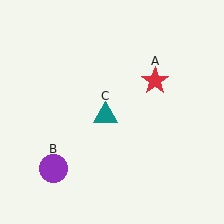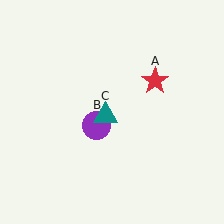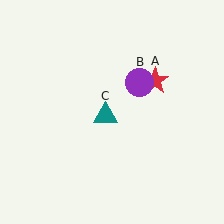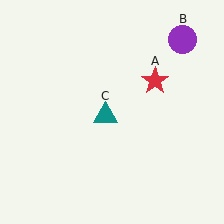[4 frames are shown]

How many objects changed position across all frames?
1 object changed position: purple circle (object B).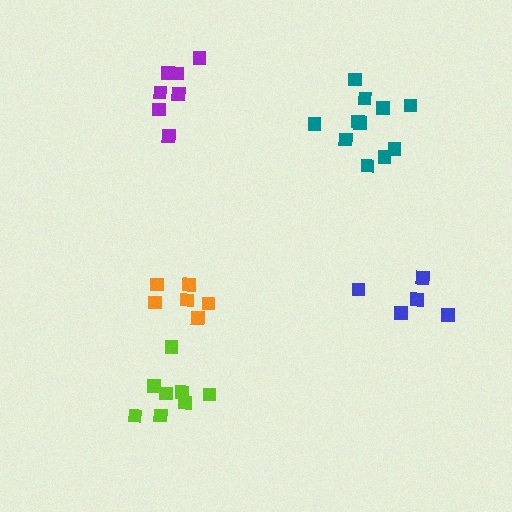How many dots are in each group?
Group 1: 5 dots, Group 2: 11 dots, Group 3: 6 dots, Group 4: 8 dots, Group 5: 7 dots (37 total).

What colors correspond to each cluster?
The clusters are colored: blue, teal, orange, lime, purple.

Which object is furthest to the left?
The purple cluster is leftmost.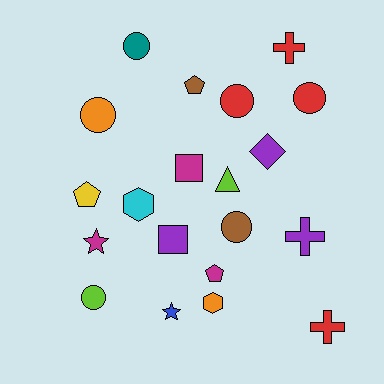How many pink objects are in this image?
There are no pink objects.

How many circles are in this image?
There are 6 circles.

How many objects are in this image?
There are 20 objects.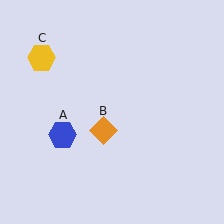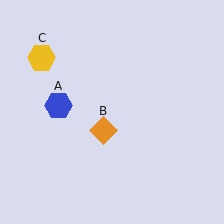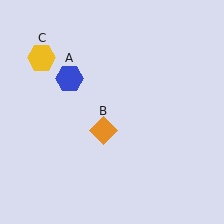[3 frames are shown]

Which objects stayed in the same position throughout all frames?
Orange diamond (object B) and yellow hexagon (object C) remained stationary.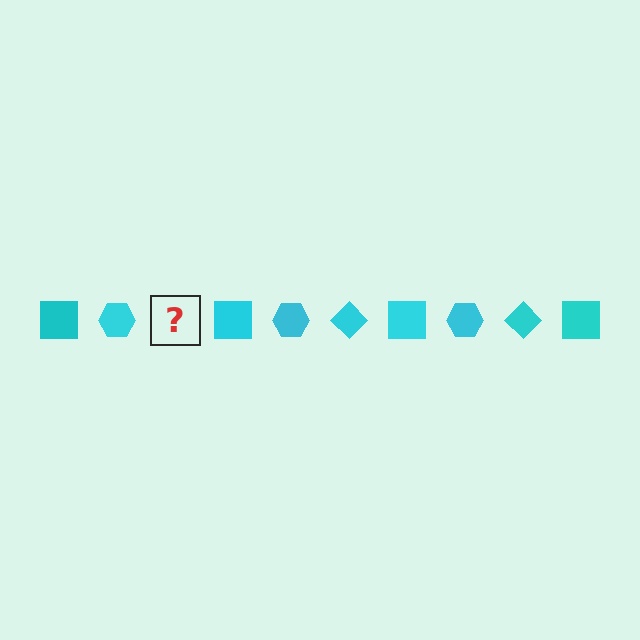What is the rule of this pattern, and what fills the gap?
The rule is that the pattern cycles through square, hexagon, diamond shapes in cyan. The gap should be filled with a cyan diamond.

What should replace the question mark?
The question mark should be replaced with a cyan diamond.